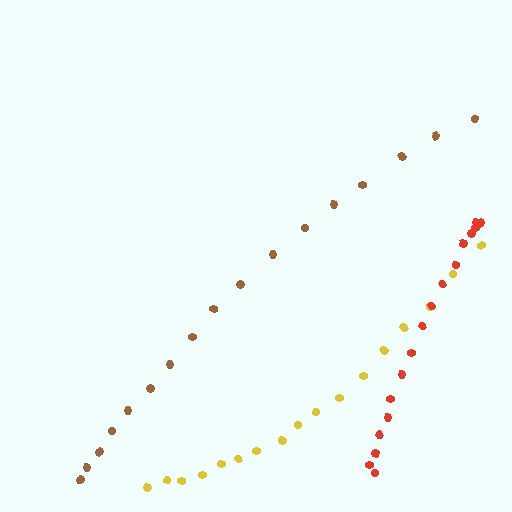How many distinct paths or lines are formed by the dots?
There are 3 distinct paths.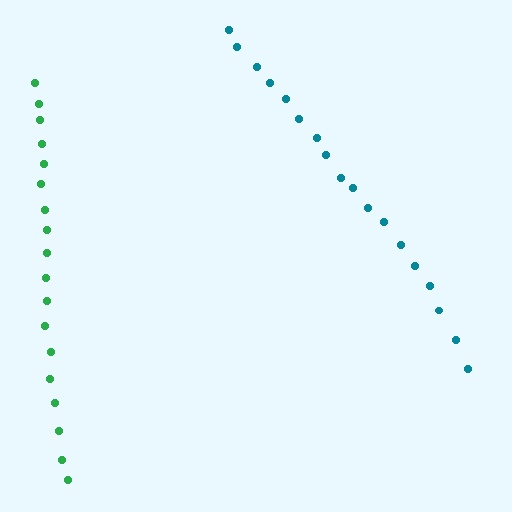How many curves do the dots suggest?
There are 2 distinct paths.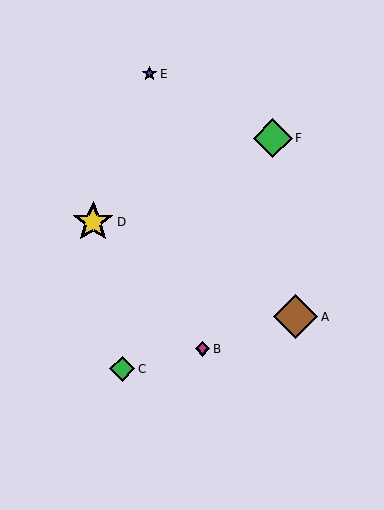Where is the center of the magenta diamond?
The center of the magenta diamond is at (203, 349).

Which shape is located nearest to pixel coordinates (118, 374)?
The green diamond (labeled C) at (122, 369) is nearest to that location.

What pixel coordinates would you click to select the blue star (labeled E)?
Click at (150, 74) to select the blue star E.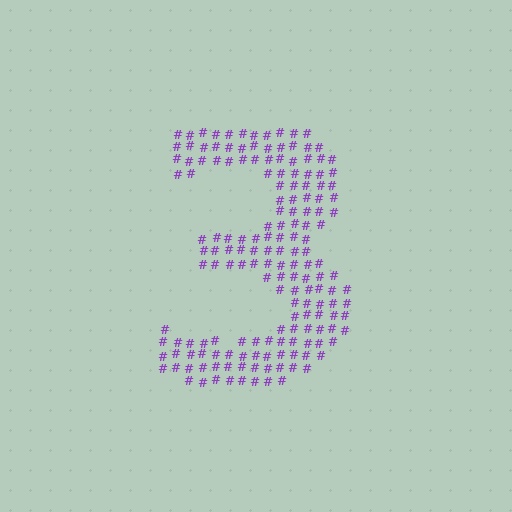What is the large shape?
The large shape is the digit 3.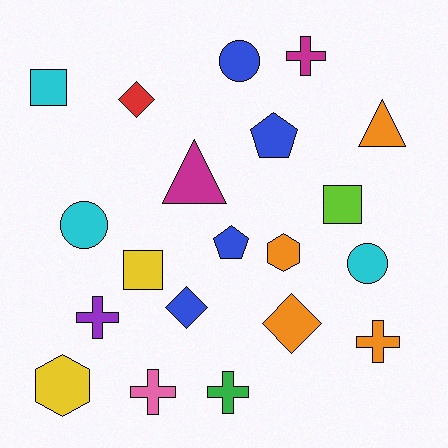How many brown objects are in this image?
There are no brown objects.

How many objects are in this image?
There are 20 objects.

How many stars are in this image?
There are no stars.